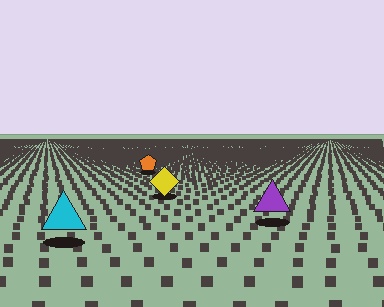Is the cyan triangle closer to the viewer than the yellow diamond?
Yes. The cyan triangle is closer — you can tell from the texture gradient: the ground texture is coarser near it.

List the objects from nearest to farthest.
From nearest to farthest: the cyan triangle, the purple triangle, the yellow diamond, the orange pentagon.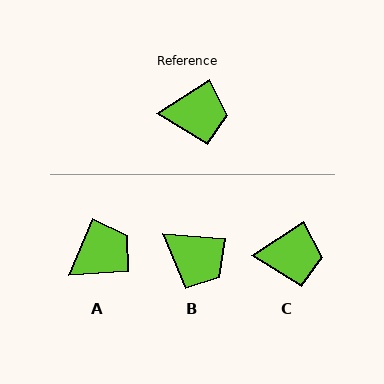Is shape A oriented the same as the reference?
No, it is off by about 36 degrees.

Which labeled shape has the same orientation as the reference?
C.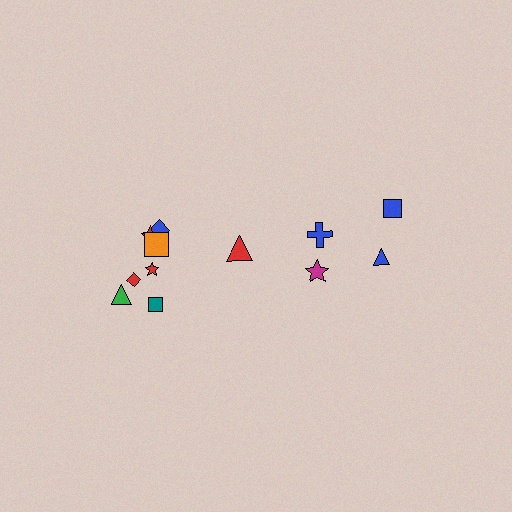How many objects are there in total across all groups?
There are 12 objects.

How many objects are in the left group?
There are 8 objects.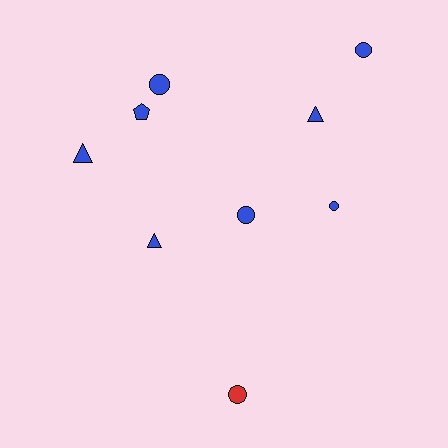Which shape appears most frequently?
Circle, with 5 objects.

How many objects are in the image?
There are 9 objects.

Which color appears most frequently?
Blue, with 8 objects.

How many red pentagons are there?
There are no red pentagons.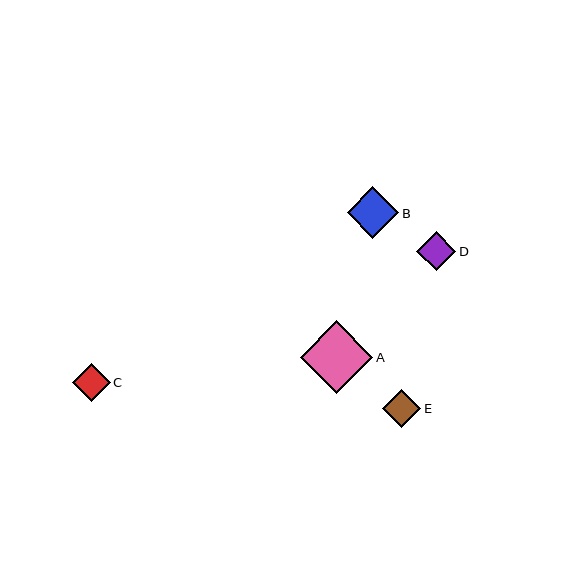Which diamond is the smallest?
Diamond E is the smallest with a size of approximately 38 pixels.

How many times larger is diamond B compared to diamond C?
Diamond B is approximately 1.4 times the size of diamond C.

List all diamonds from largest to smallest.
From largest to smallest: A, B, D, C, E.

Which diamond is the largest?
Diamond A is the largest with a size of approximately 72 pixels.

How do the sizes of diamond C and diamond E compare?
Diamond C and diamond E are approximately the same size.